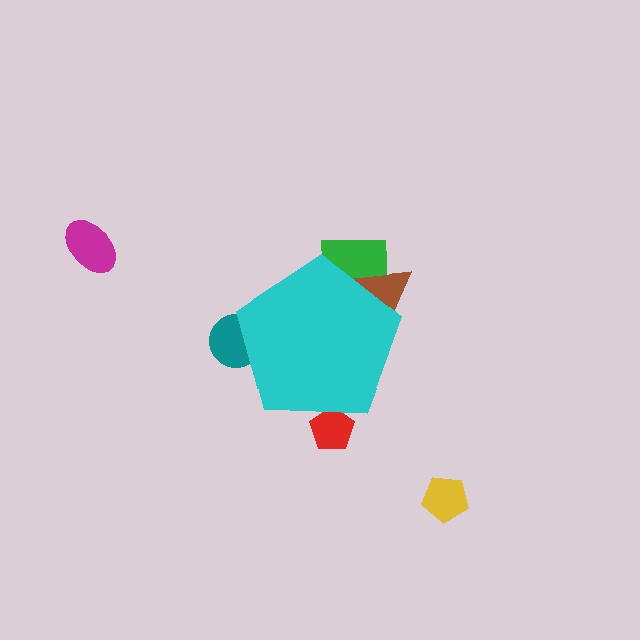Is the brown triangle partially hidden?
Yes, the brown triangle is partially hidden behind the cyan pentagon.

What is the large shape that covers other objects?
A cyan pentagon.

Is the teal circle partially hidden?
Yes, the teal circle is partially hidden behind the cyan pentagon.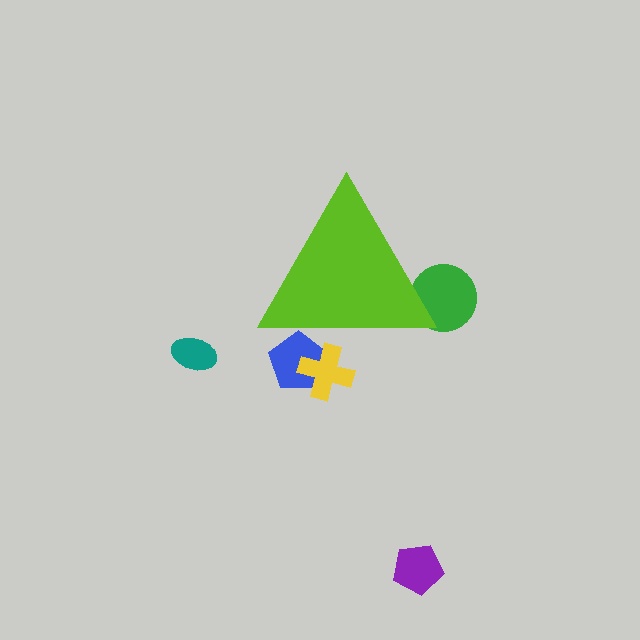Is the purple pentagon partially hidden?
No, the purple pentagon is fully visible.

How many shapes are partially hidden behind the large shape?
3 shapes are partially hidden.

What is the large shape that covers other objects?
A lime triangle.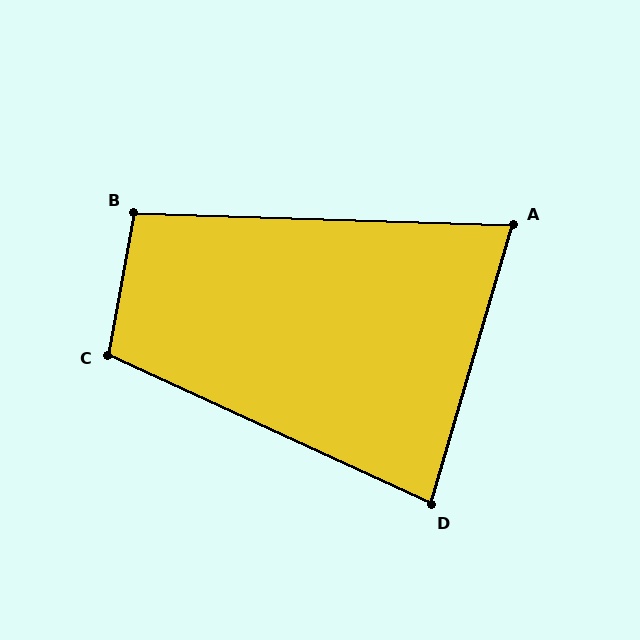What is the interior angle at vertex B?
Approximately 98 degrees (obtuse).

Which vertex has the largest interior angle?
C, at approximately 104 degrees.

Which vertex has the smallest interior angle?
A, at approximately 76 degrees.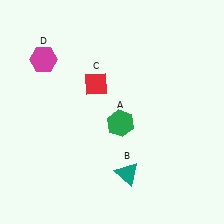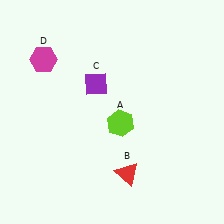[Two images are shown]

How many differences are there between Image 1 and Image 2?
There are 3 differences between the two images.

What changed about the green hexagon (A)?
In Image 1, A is green. In Image 2, it changed to lime.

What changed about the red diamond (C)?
In Image 1, C is red. In Image 2, it changed to purple.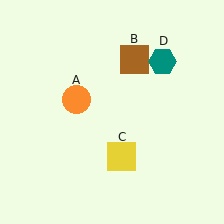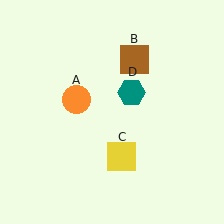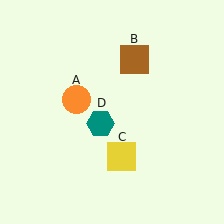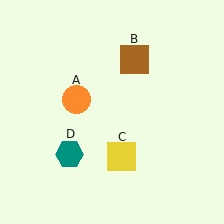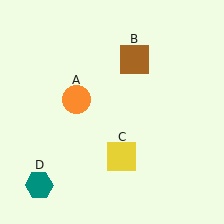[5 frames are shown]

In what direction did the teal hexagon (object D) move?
The teal hexagon (object D) moved down and to the left.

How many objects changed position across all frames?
1 object changed position: teal hexagon (object D).